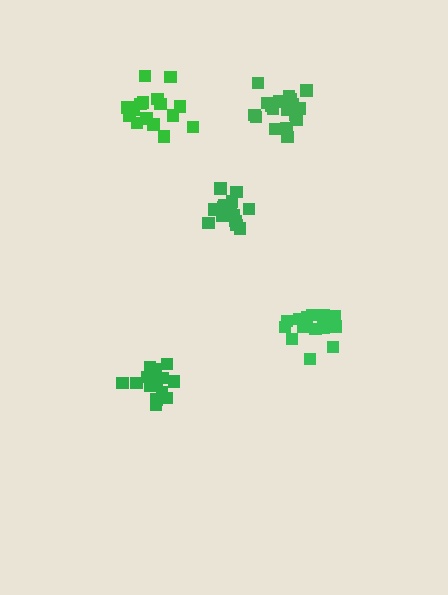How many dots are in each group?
Group 1: 17 dots, Group 2: 19 dots, Group 3: 15 dots, Group 4: 16 dots, Group 5: 16 dots (83 total).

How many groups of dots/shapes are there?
There are 5 groups.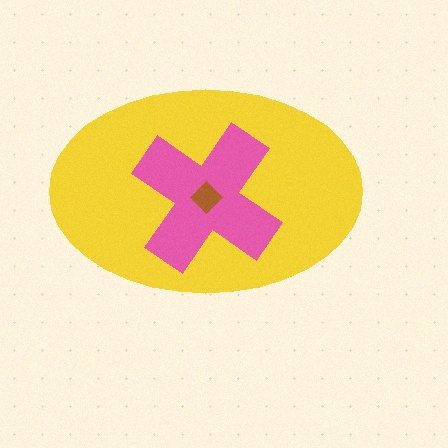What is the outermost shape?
The yellow ellipse.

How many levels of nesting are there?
3.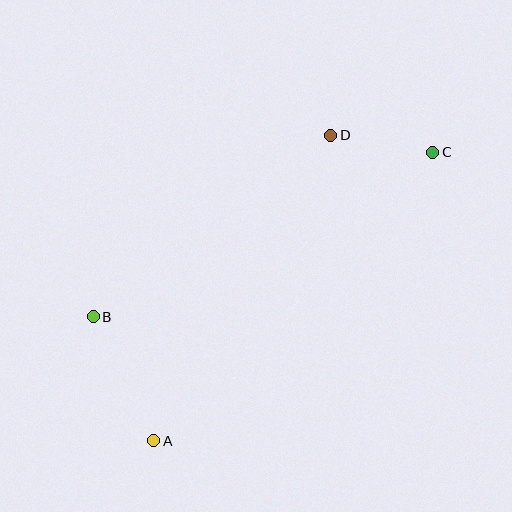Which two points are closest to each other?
Points C and D are closest to each other.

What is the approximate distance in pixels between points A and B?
The distance between A and B is approximately 138 pixels.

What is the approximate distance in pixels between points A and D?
The distance between A and D is approximately 353 pixels.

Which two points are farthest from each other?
Points A and C are farthest from each other.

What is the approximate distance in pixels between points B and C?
The distance between B and C is approximately 378 pixels.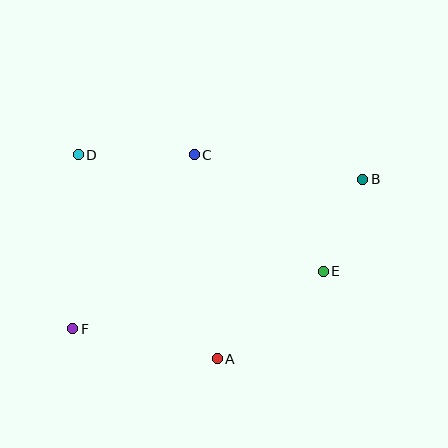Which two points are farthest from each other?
Points B and F are farthest from each other.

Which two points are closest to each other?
Points B and E are closest to each other.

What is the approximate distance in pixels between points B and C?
The distance between B and C is approximately 170 pixels.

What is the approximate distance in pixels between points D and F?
The distance between D and F is approximately 174 pixels.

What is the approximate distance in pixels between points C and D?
The distance between C and D is approximately 116 pixels.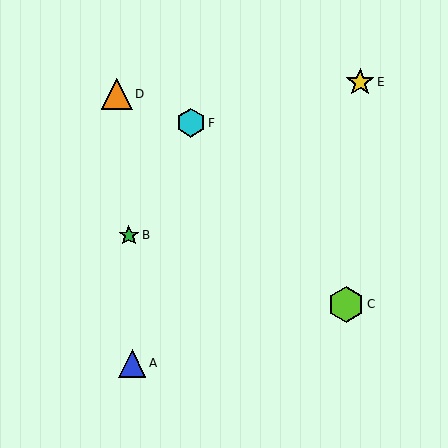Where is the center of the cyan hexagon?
The center of the cyan hexagon is at (191, 123).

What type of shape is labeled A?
Shape A is a blue triangle.